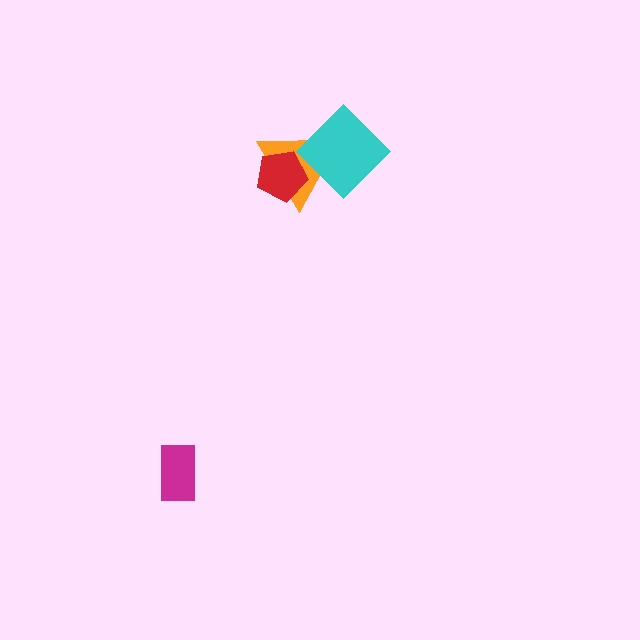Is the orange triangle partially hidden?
Yes, it is partially covered by another shape.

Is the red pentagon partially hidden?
Yes, it is partially covered by another shape.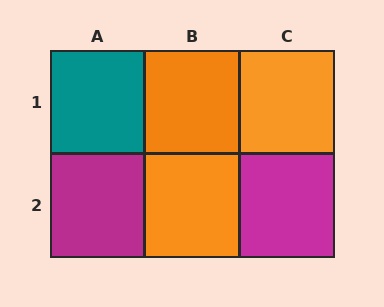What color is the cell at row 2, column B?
Orange.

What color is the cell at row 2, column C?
Magenta.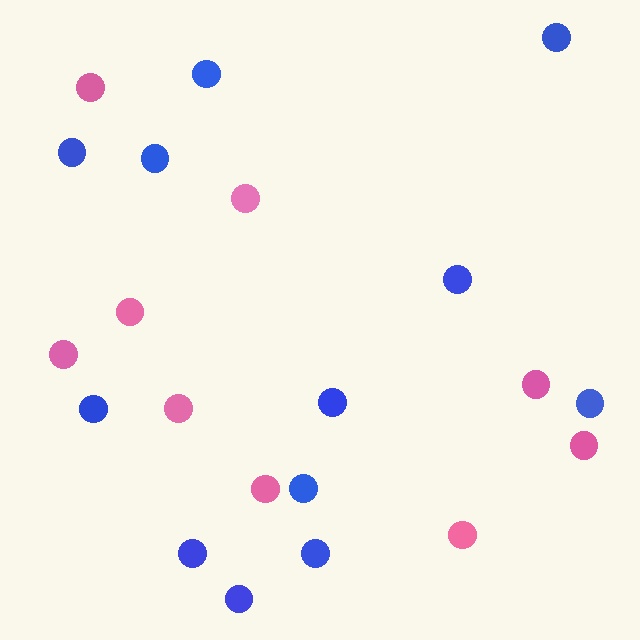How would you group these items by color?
There are 2 groups: one group of pink circles (9) and one group of blue circles (12).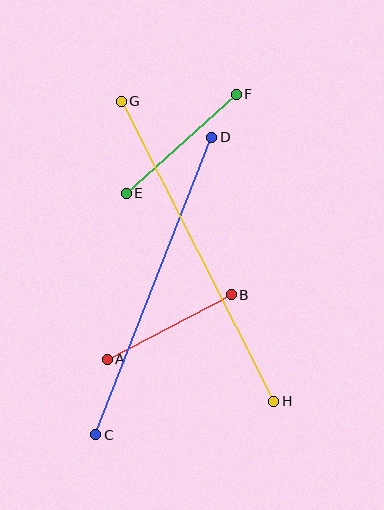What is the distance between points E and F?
The distance is approximately 148 pixels.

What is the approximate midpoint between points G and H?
The midpoint is at approximately (197, 251) pixels.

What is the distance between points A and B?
The distance is approximately 140 pixels.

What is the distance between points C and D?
The distance is approximately 319 pixels.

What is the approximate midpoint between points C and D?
The midpoint is at approximately (154, 286) pixels.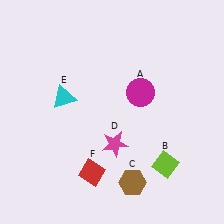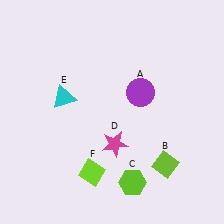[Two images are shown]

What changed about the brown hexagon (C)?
In Image 1, C is brown. In Image 2, it changed to lime.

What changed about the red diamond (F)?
In Image 1, F is red. In Image 2, it changed to lime.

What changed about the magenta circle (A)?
In Image 1, A is magenta. In Image 2, it changed to purple.